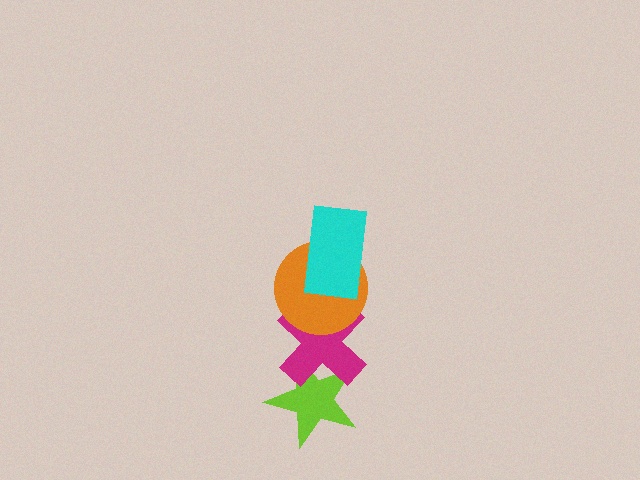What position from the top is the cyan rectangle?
The cyan rectangle is 1st from the top.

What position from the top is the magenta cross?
The magenta cross is 3rd from the top.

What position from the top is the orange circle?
The orange circle is 2nd from the top.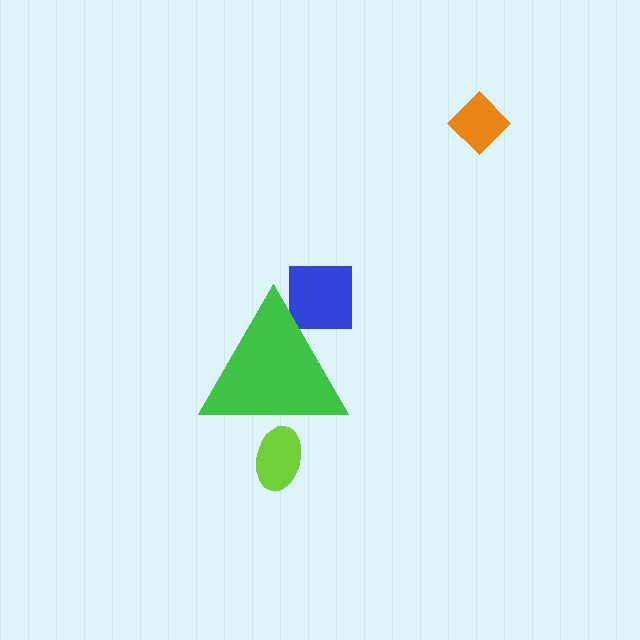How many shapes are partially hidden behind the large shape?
2 shapes are partially hidden.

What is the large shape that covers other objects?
A green triangle.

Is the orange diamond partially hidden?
No, the orange diamond is fully visible.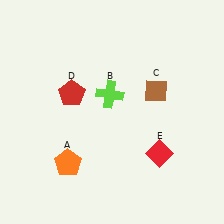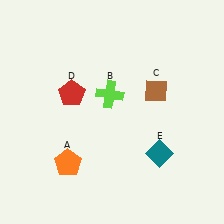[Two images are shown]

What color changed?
The diamond (E) changed from red in Image 1 to teal in Image 2.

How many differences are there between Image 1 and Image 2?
There is 1 difference between the two images.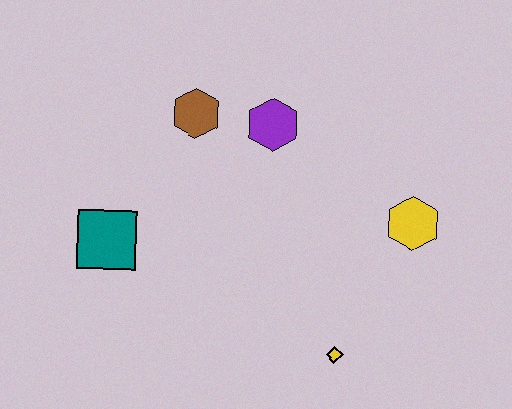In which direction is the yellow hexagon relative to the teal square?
The yellow hexagon is to the right of the teal square.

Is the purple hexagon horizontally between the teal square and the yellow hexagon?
Yes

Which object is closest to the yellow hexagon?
The yellow diamond is closest to the yellow hexagon.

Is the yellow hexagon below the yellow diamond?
No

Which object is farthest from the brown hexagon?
The yellow diamond is farthest from the brown hexagon.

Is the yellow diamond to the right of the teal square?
Yes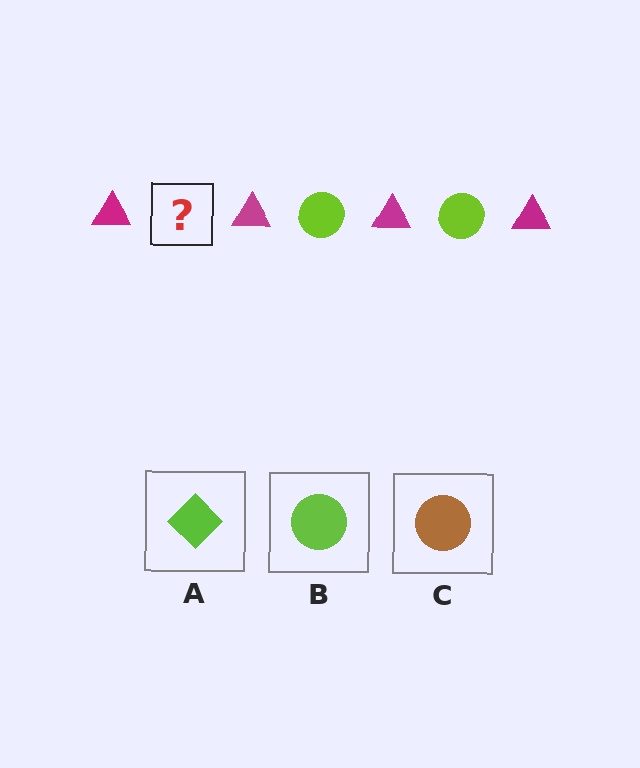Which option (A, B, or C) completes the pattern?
B.